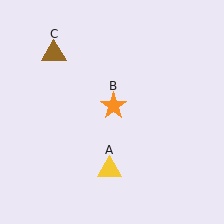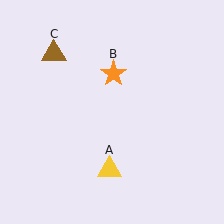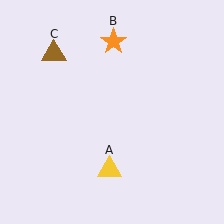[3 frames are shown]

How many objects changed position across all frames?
1 object changed position: orange star (object B).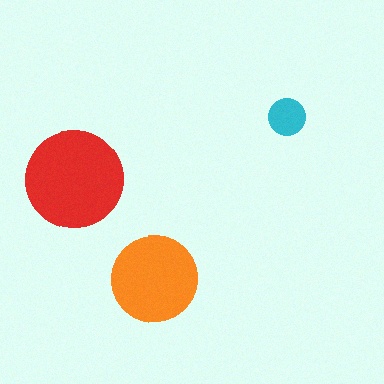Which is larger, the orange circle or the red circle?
The red one.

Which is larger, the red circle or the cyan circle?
The red one.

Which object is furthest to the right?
The cyan circle is rightmost.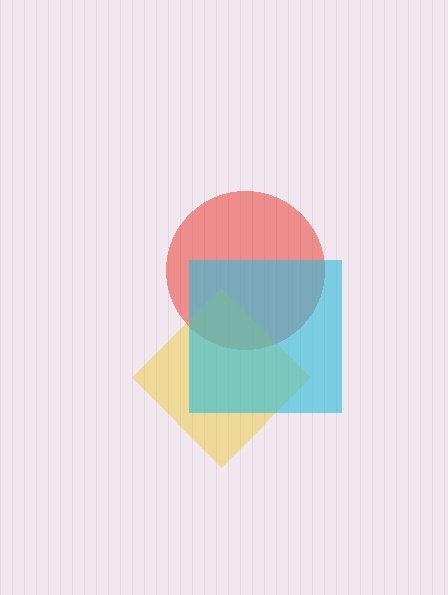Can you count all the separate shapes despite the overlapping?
Yes, there are 3 separate shapes.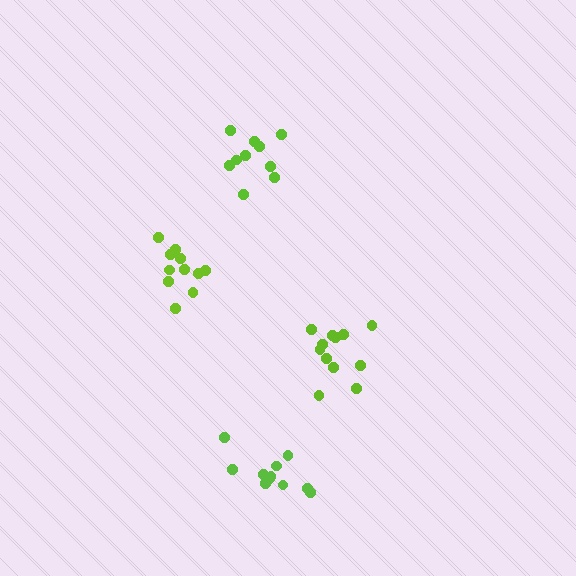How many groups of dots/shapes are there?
There are 4 groups.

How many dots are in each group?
Group 1: 11 dots, Group 2: 12 dots, Group 3: 10 dots, Group 4: 11 dots (44 total).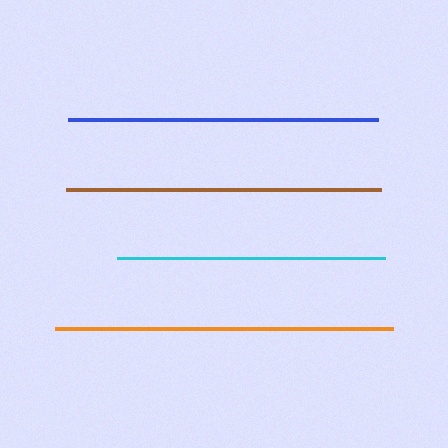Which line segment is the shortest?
The cyan line is the shortest at approximately 268 pixels.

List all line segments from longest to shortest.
From longest to shortest: orange, brown, blue, cyan.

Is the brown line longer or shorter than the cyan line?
The brown line is longer than the cyan line.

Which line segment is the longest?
The orange line is the longest at approximately 337 pixels.